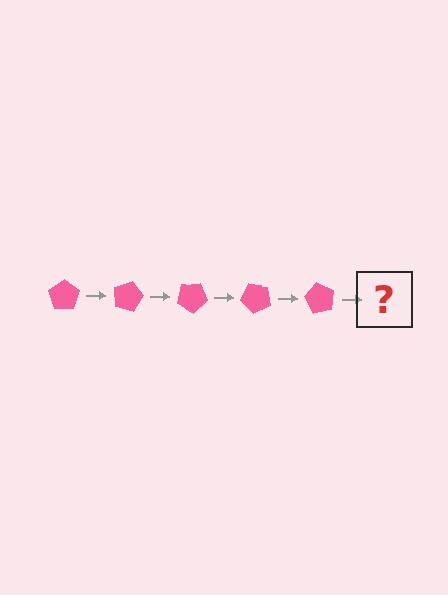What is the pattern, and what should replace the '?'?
The pattern is that the pentagon rotates 15 degrees each step. The '?' should be a pink pentagon rotated 75 degrees.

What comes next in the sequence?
The next element should be a pink pentagon rotated 75 degrees.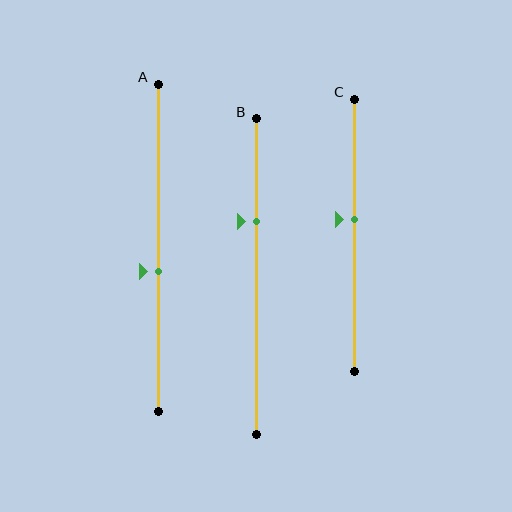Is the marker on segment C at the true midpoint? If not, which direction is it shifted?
No, the marker on segment C is shifted upward by about 6% of the segment length.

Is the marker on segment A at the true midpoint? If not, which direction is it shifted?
No, the marker on segment A is shifted downward by about 7% of the segment length.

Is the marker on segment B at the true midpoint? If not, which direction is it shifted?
No, the marker on segment B is shifted upward by about 18% of the segment length.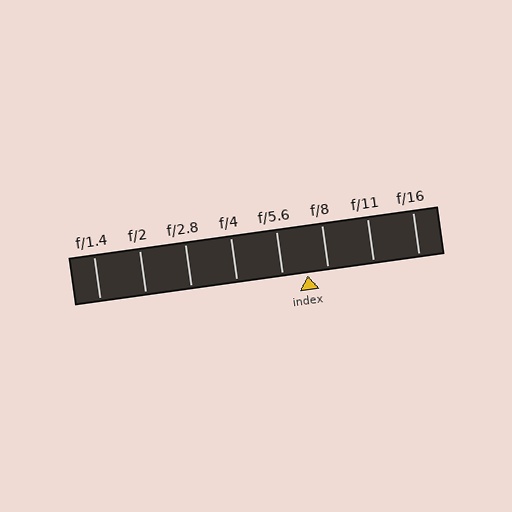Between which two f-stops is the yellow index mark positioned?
The index mark is between f/5.6 and f/8.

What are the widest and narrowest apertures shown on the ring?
The widest aperture shown is f/1.4 and the narrowest is f/16.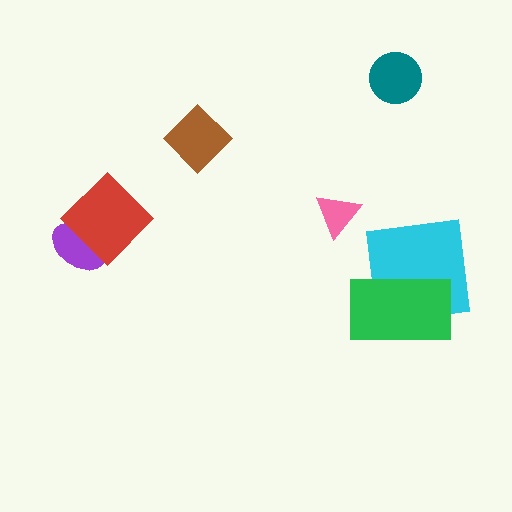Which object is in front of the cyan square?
The green rectangle is in front of the cyan square.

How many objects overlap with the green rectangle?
1 object overlaps with the green rectangle.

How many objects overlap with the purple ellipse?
1 object overlaps with the purple ellipse.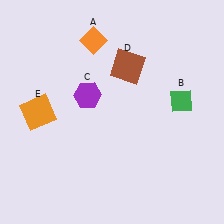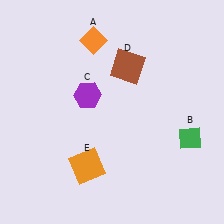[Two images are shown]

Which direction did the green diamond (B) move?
The green diamond (B) moved down.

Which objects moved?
The objects that moved are: the green diamond (B), the orange square (E).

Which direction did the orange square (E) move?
The orange square (E) moved down.